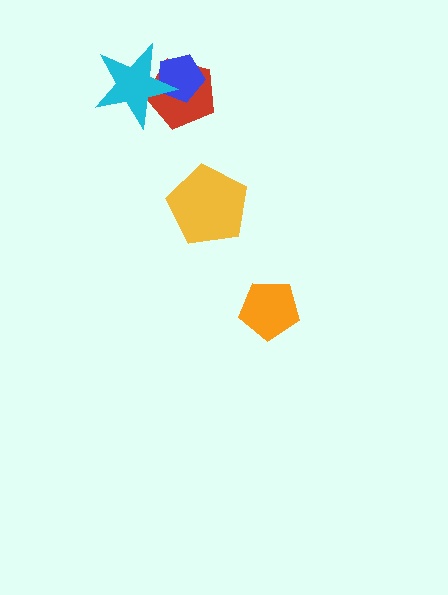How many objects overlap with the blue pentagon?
2 objects overlap with the blue pentagon.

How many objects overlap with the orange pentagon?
0 objects overlap with the orange pentagon.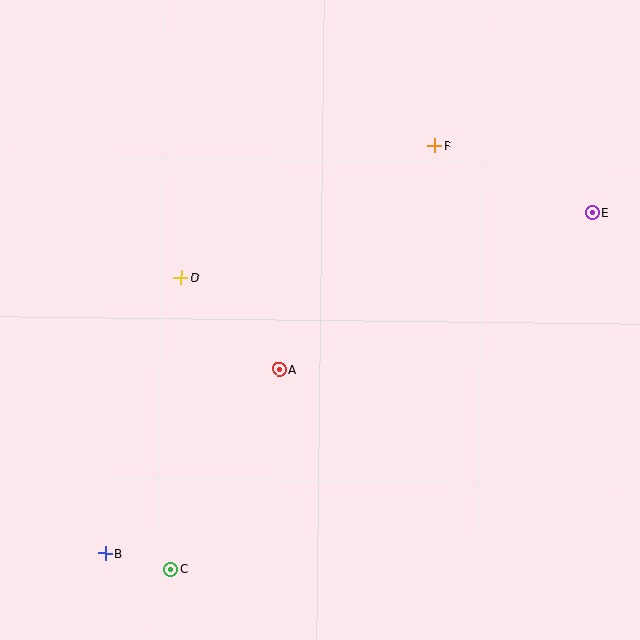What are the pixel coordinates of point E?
Point E is at (593, 213).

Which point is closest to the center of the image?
Point A at (280, 369) is closest to the center.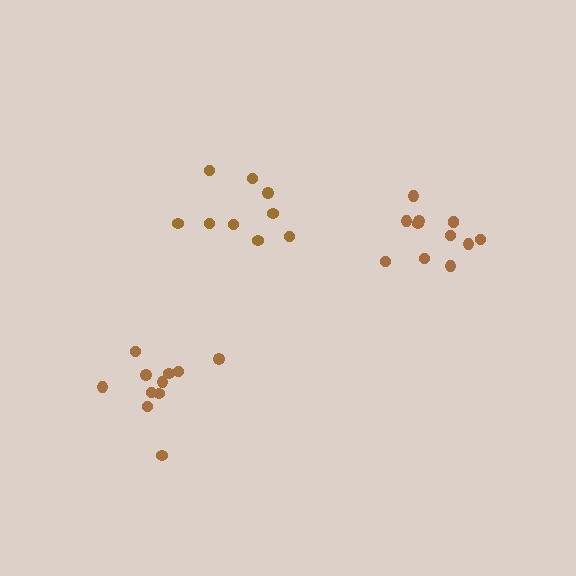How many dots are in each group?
Group 1: 9 dots, Group 2: 11 dots, Group 3: 12 dots (32 total).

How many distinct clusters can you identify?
There are 3 distinct clusters.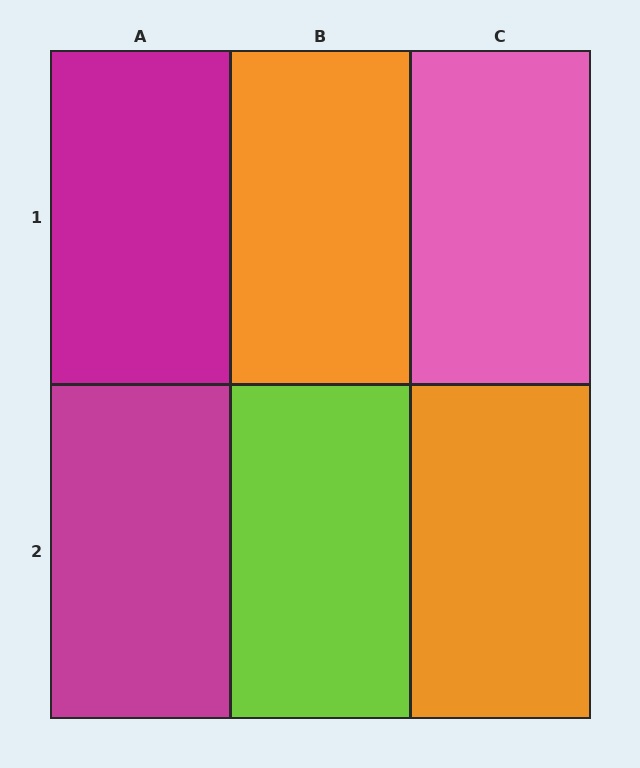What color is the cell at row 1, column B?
Orange.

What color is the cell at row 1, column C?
Pink.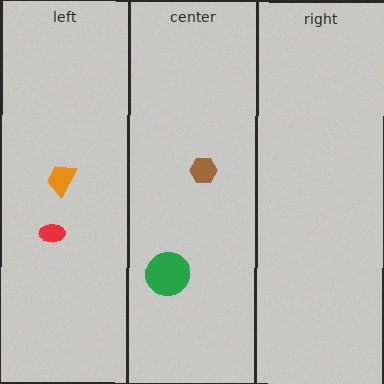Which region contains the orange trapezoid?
The left region.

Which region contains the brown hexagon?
The center region.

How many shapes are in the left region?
2.